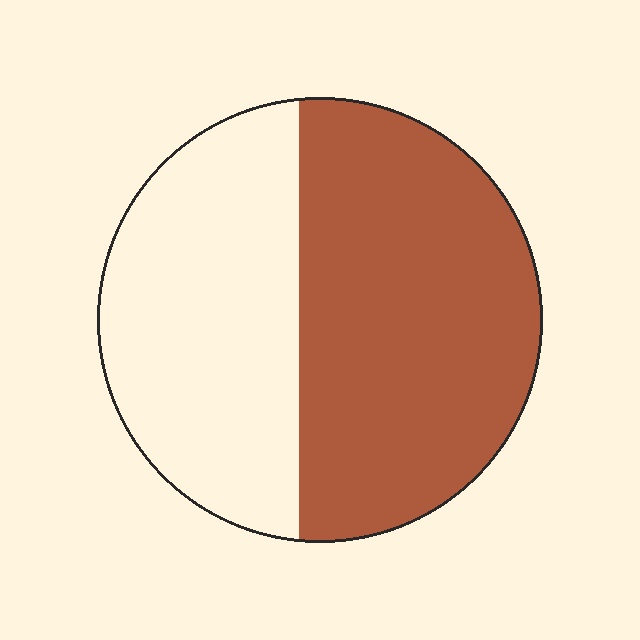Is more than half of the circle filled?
Yes.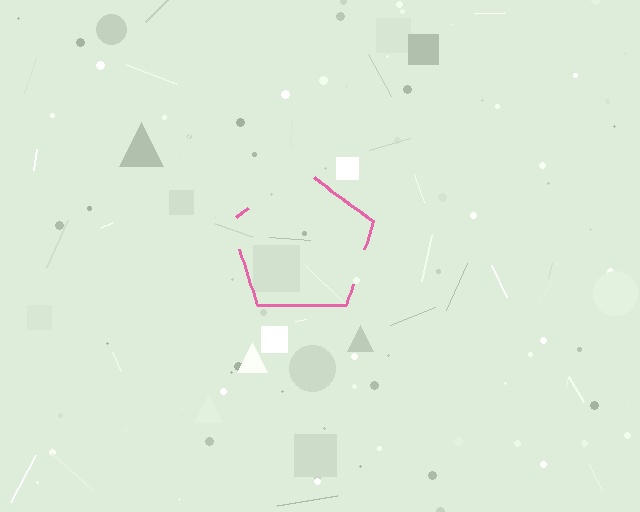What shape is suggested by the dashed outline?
The dashed outline suggests a pentagon.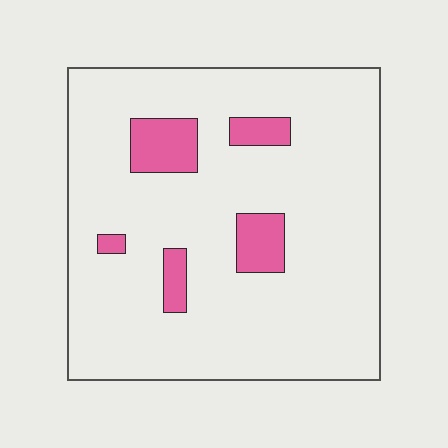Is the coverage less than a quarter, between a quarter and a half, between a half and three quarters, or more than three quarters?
Less than a quarter.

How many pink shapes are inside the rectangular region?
5.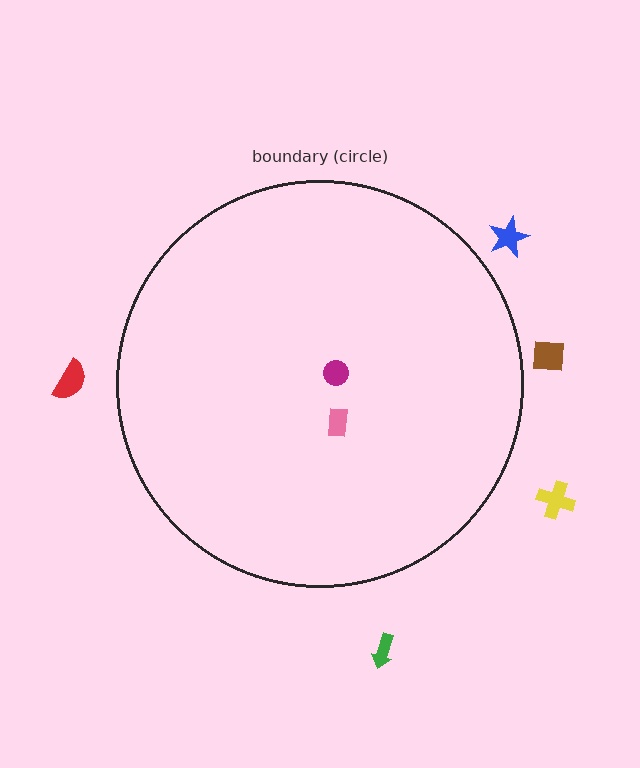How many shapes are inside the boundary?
2 inside, 5 outside.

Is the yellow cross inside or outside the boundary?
Outside.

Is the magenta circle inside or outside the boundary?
Inside.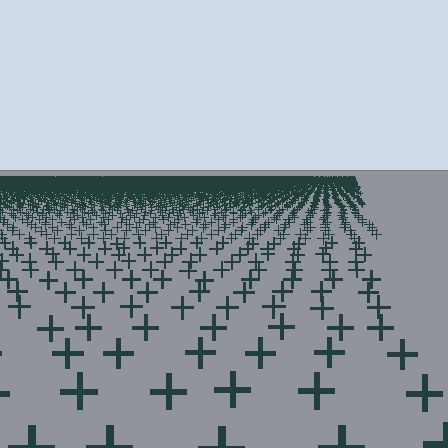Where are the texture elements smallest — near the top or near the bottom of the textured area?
Near the top.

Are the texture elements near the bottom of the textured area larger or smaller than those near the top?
Larger. Near the bottom, elements are closer to the viewer and appear at a bigger on-screen size.